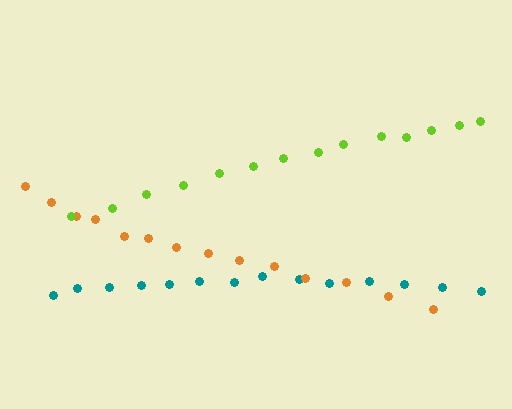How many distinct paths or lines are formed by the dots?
There are 3 distinct paths.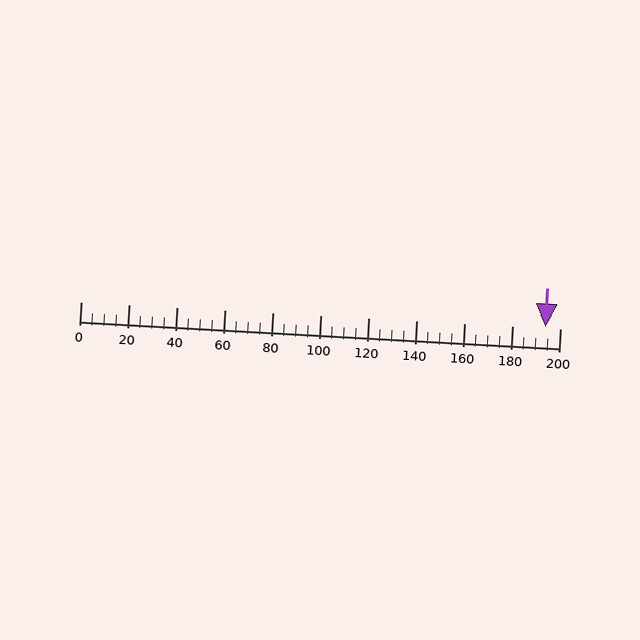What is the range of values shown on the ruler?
The ruler shows values from 0 to 200.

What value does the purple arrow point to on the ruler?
The purple arrow points to approximately 194.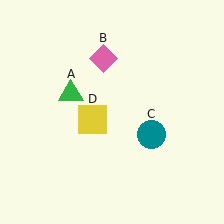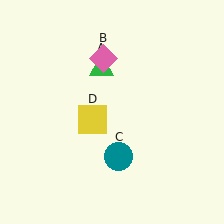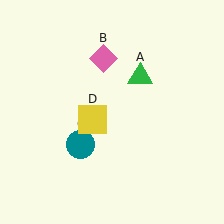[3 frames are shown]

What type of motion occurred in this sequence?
The green triangle (object A), teal circle (object C) rotated clockwise around the center of the scene.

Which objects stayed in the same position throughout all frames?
Pink diamond (object B) and yellow square (object D) remained stationary.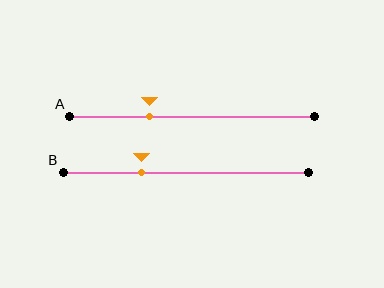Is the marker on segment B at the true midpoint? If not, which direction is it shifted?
No, the marker on segment B is shifted to the left by about 18% of the segment length.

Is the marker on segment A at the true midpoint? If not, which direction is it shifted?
No, the marker on segment A is shifted to the left by about 17% of the segment length.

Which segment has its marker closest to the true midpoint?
Segment A has its marker closest to the true midpoint.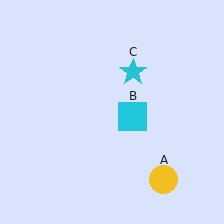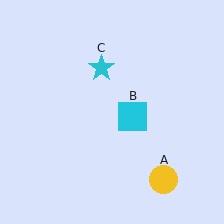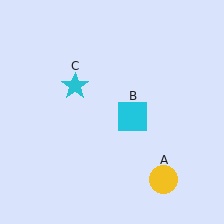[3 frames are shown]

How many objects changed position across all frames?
1 object changed position: cyan star (object C).